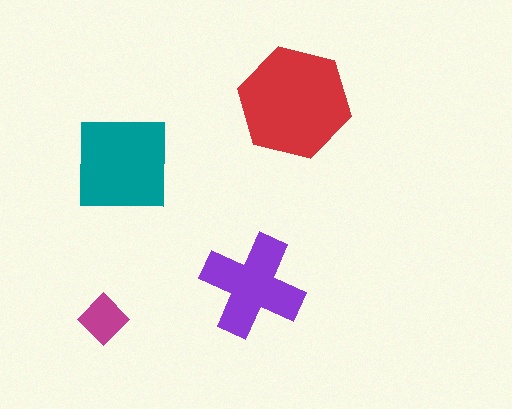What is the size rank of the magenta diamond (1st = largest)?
4th.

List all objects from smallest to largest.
The magenta diamond, the purple cross, the teal square, the red hexagon.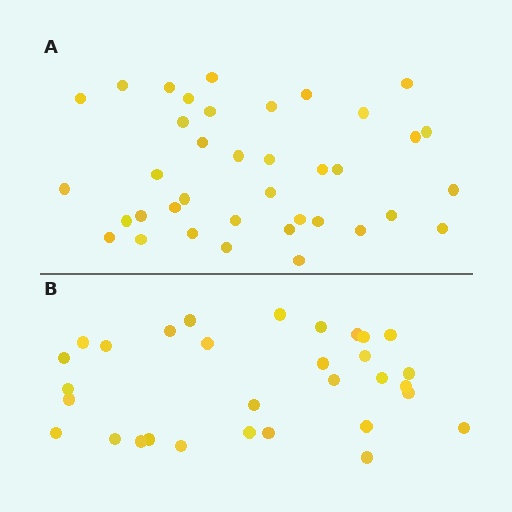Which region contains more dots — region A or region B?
Region A (the top region) has more dots.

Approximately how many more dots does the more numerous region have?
Region A has roughly 8 or so more dots than region B.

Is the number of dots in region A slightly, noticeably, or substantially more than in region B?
Region A has only slightly more — the two regions are fairly close. The ratio is roughly 1.2 to 1.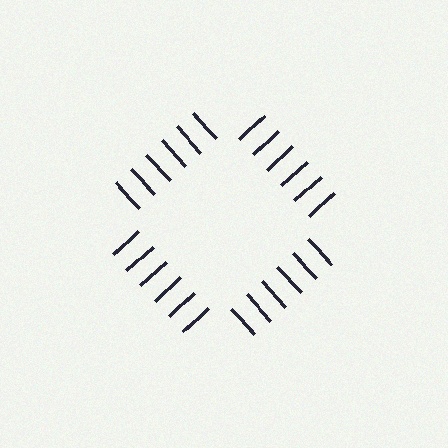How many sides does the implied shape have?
4 sides — the line-ends trace a square.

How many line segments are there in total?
24 — 6 along each of the 4 edges.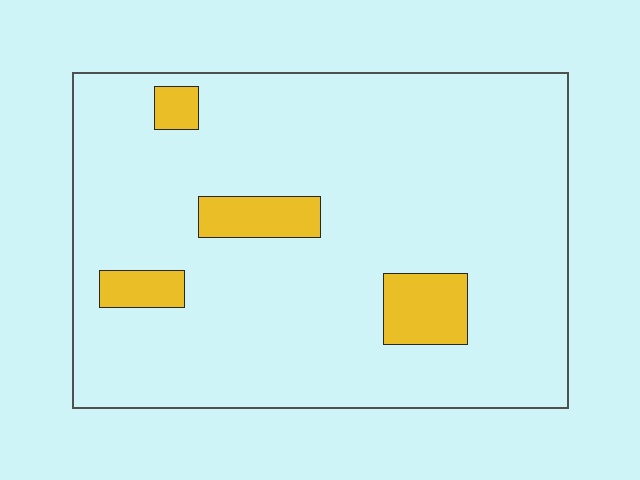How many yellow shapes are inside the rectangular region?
4.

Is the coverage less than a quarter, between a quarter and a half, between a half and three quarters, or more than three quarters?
Less than a quarter.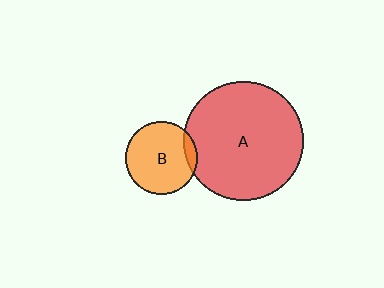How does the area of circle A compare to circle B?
Approximately 2.7 times.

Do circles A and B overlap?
Yes.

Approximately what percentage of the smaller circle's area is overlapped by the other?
Approximately 10%.